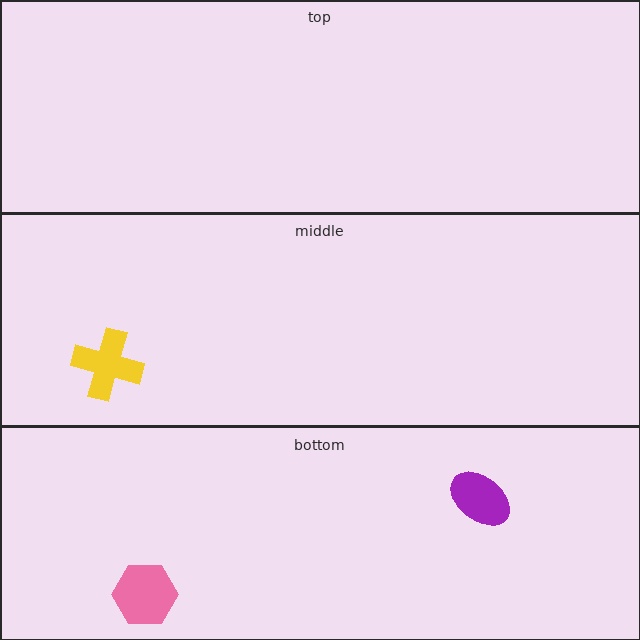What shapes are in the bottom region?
The purple ellipse, the pink hexagon.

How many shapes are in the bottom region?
2.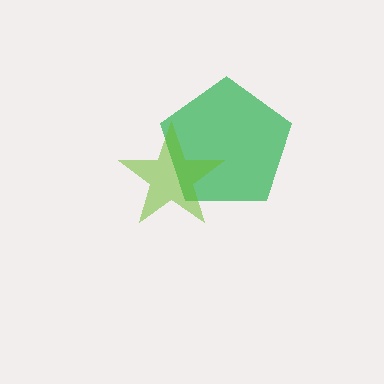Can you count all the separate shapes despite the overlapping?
Yes, there are 2 separate shapes.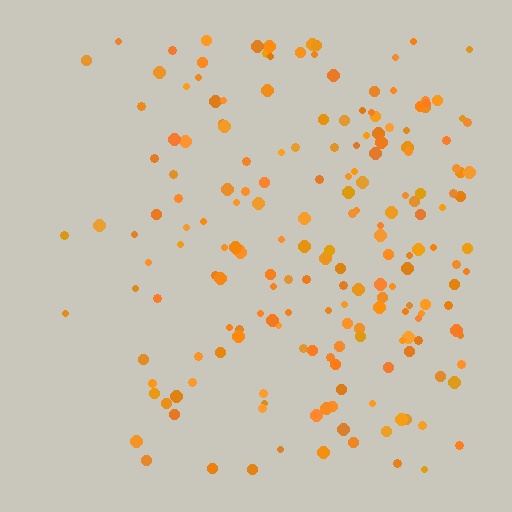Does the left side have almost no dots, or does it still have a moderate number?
Still a moderate number, just noticeably fewer than the right.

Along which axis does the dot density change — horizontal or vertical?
Horizontal.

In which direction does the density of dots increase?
From left to right, with the right side densest.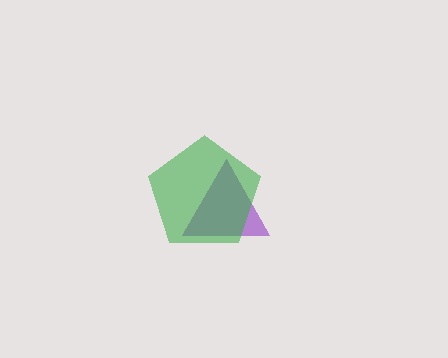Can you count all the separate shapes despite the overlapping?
Yes, there are 2 separate shapes.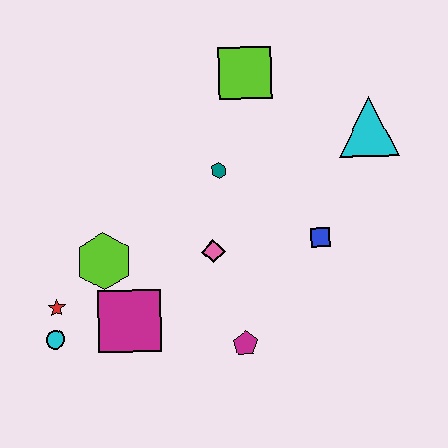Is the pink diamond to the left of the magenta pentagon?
Yes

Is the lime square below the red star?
No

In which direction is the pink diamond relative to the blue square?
The pink diamond is to the left of the blue square.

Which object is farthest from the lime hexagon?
The cyan triangle is farthest from the lime hexagon.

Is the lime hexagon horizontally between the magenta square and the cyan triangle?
No